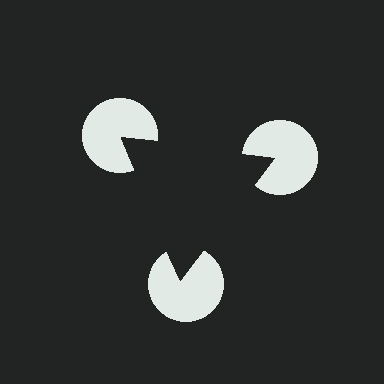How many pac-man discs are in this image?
There are 3 — one at each vertex of the illusory triangle.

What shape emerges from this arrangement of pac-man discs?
An illusory triangle — its edges are inferred from the aligned wedge cuts in the pac-man discs, not physically drawn.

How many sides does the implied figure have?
3 sides.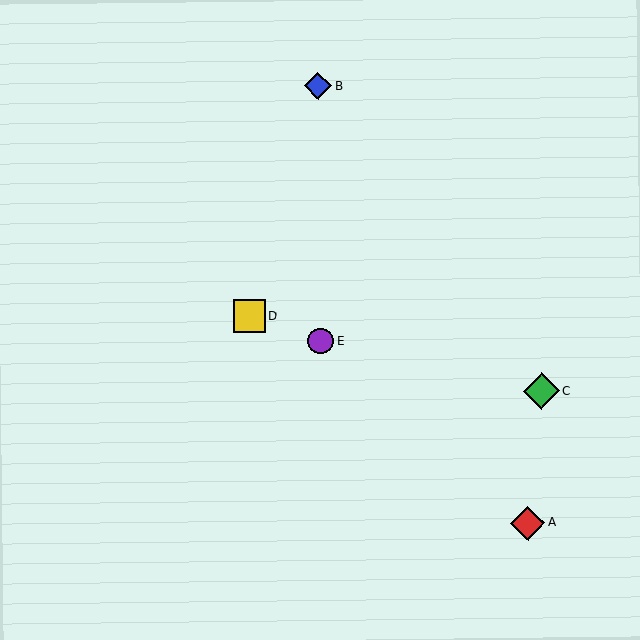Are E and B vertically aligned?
Yes, both are at x≈321.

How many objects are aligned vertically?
2 objects (B, E) are aligned vertically.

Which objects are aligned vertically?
Objects B, E are aligned vertically.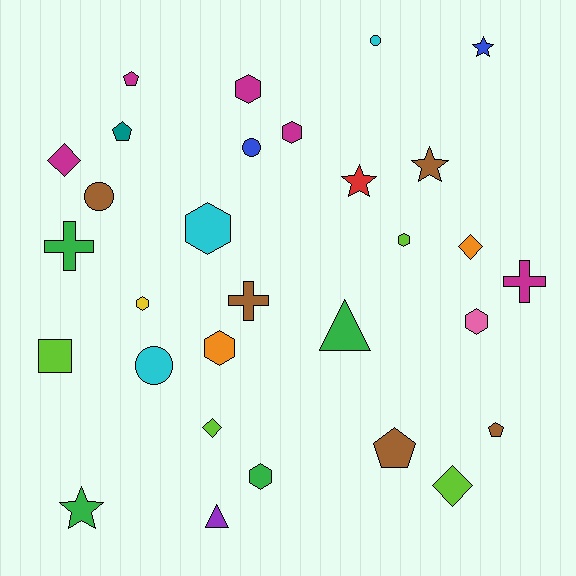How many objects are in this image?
There are 30 objects.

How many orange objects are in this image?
There are 2 orange objects.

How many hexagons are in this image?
There are 8 hexagons.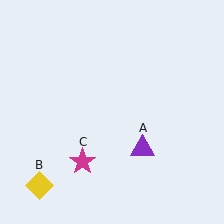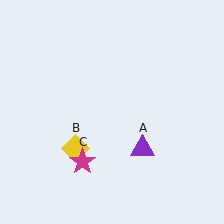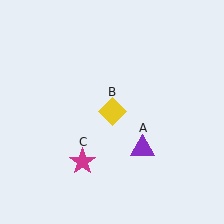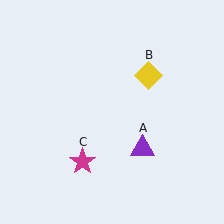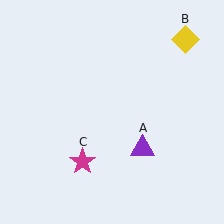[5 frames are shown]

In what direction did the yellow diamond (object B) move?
The yellow diamond (object B) moved up and to the right.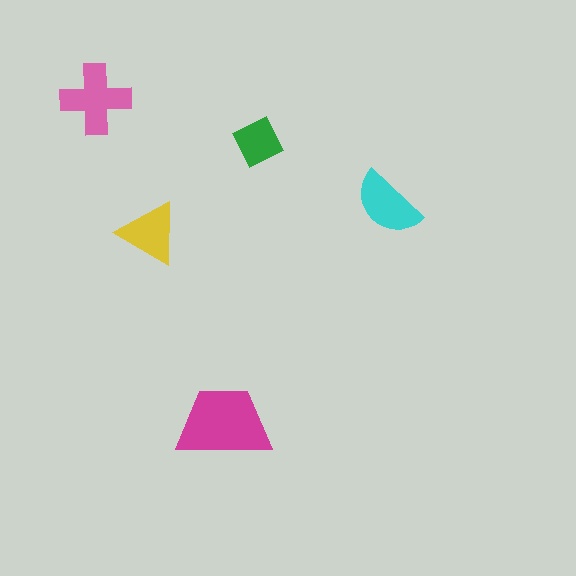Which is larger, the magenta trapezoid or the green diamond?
The magenta trapezoid.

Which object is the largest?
The magenta trapezoid.